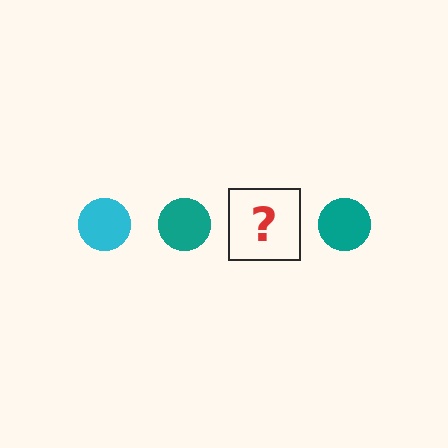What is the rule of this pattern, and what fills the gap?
The rule is that the pattern cycles through cyan, teal circles. The gap should be filled with a cyan circle.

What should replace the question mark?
The question mark should be replaced with a cyan circle.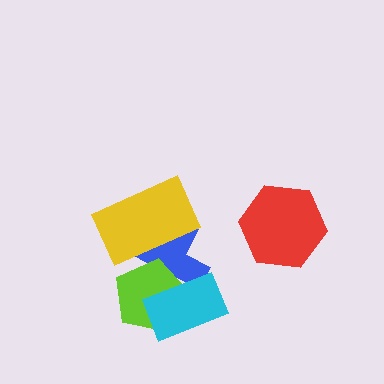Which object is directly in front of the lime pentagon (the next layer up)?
The yellow rectangle is directly in front of the lime pentagon.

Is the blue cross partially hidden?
Yes, it is partially covered by another shape.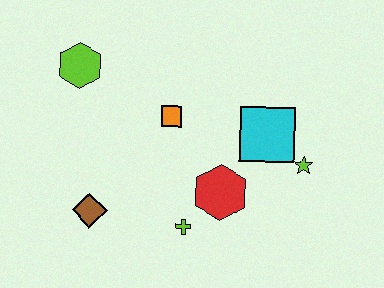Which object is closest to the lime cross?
The red hexagon is closest to the lime cross.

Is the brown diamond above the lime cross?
Yes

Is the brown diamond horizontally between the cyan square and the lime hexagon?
Yes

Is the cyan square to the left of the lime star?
Yes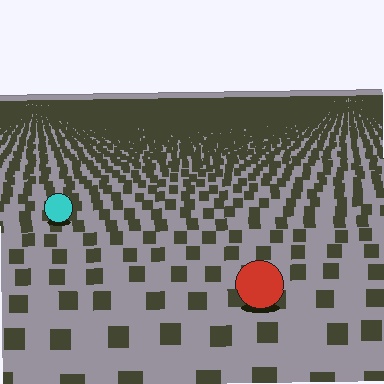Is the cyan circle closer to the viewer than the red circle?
No. The red circle is closer — you can tell from the texture gradient: the ground texture is coarser near it.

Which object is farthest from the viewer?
The cyan circle is farthest from the viewer. It appears smaller and the ground texture around it is denser.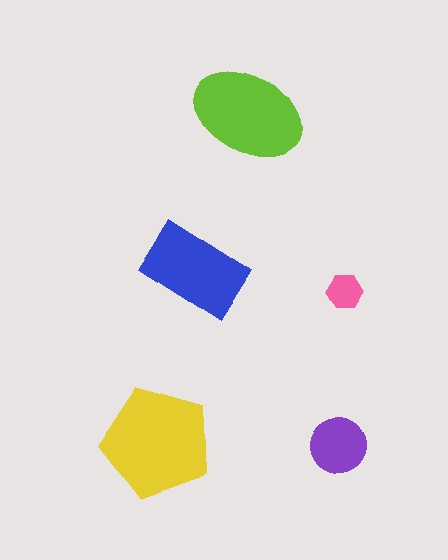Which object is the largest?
The yellow pentagon.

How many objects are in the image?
There are 5 objects in the image.